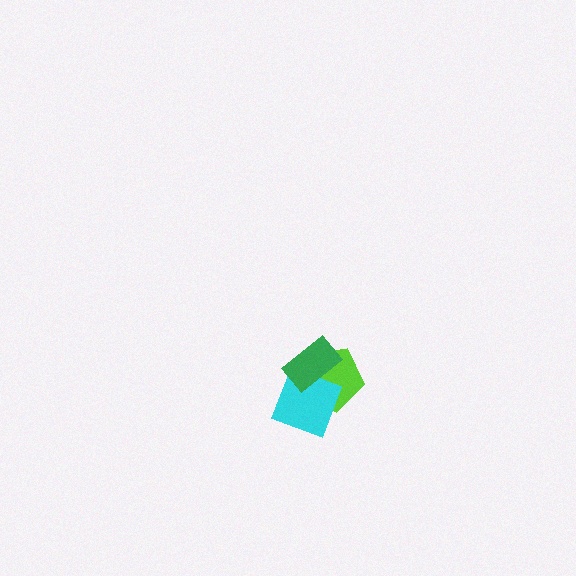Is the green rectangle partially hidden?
No, no other shape covers it.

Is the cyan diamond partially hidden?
Yes, it is partially covered by another shape.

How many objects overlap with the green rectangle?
2 objects overlap with the green rectangle.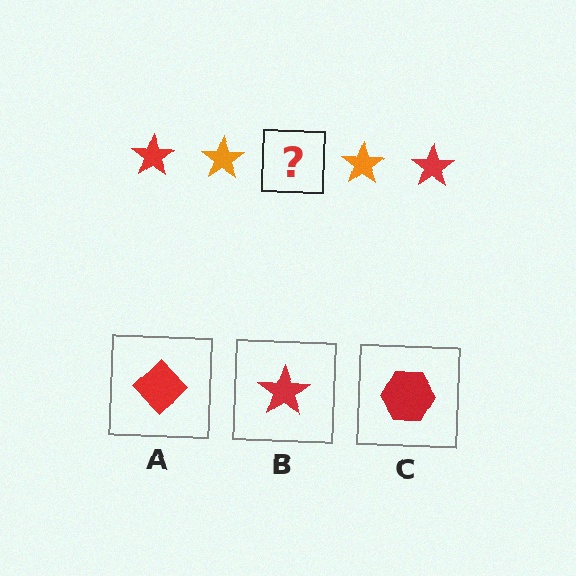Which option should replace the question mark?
Option B.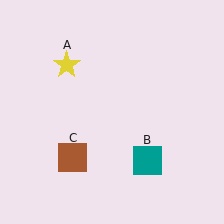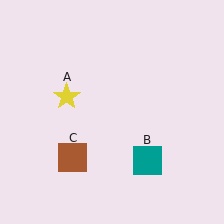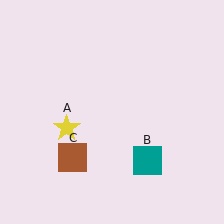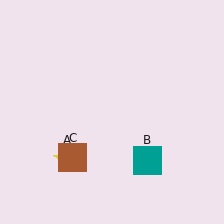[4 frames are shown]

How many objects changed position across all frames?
1 object changed position: yellow star (object A).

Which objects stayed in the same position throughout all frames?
Teal square (object B) and brown square (object C) remained stationary.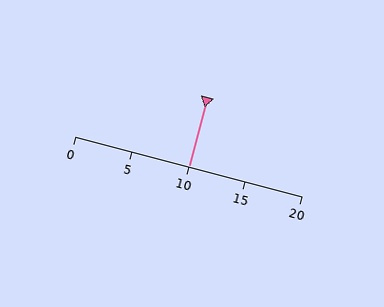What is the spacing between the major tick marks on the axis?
The major ticks are spaced 5 apart.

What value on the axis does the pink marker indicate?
The marker indicates approximately 10.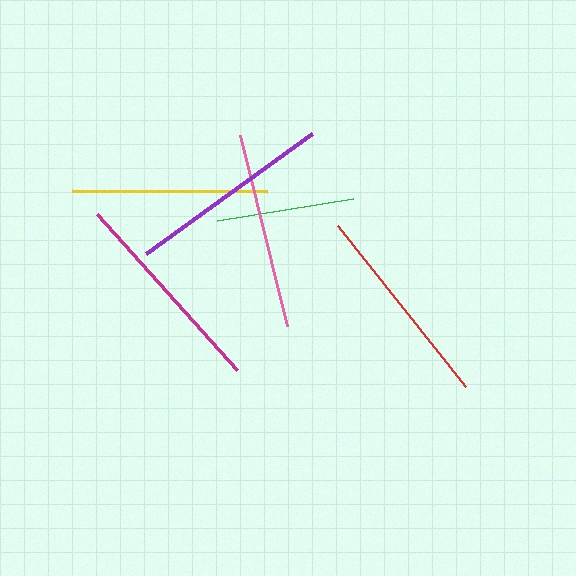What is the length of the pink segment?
The pink segment is approximately 197 pixels long.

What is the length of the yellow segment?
The yellow segment is approximately 195 pixels long.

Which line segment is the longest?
The magenta line is the longest at approximately 210 pixels.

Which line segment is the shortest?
The green line is the shortest at approximately 138 pixels.